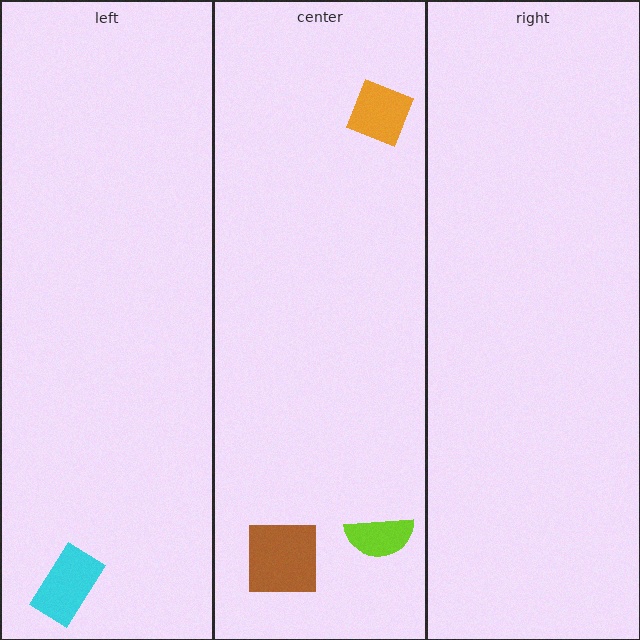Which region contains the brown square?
The center region.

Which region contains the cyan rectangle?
The left region.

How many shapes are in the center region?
3.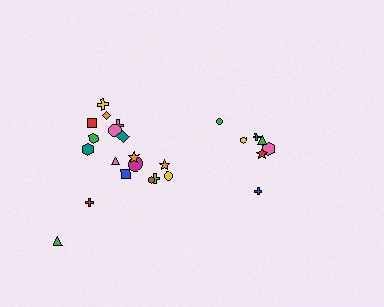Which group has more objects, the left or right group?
The left group.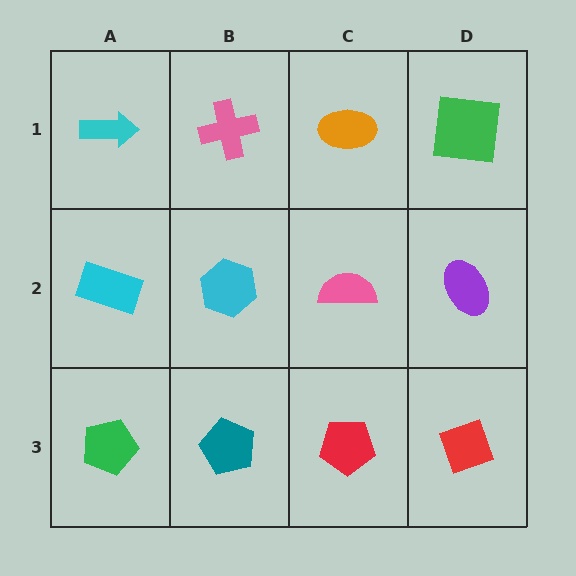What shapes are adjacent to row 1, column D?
A purple ellipse (row 2, column D), an orange ellipse (row 1, column C).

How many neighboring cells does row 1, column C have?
3.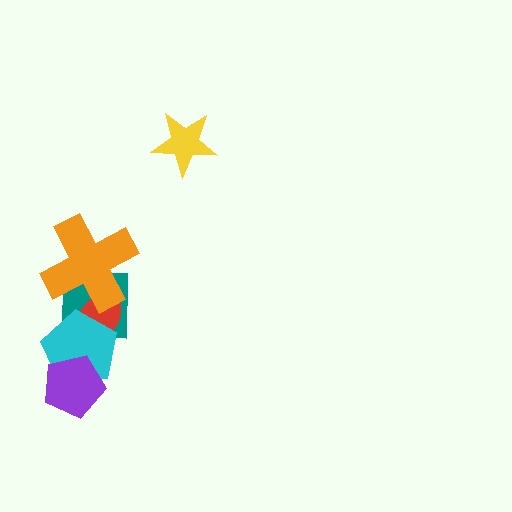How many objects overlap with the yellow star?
0 objects overlap with the yellow star.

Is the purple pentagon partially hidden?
No, no other shape covers it.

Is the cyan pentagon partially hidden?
Yes, it is partially covered by another shape.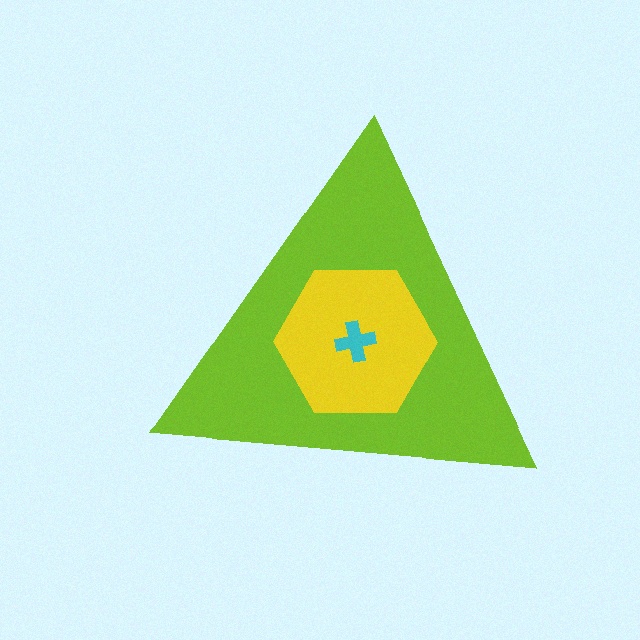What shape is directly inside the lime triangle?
The yellow hexagon.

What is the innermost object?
The cyan cross.